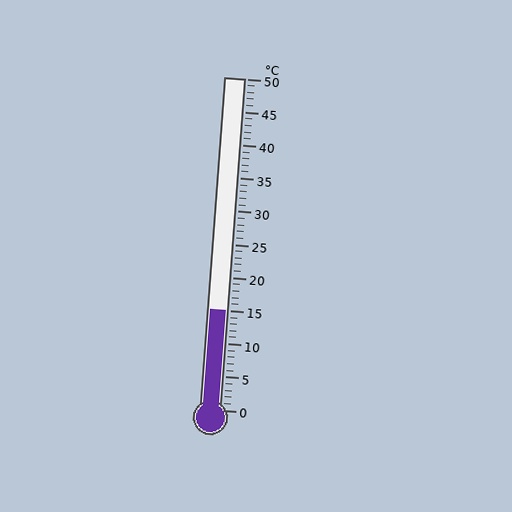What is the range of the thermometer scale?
The thermometer scale ranges from 0°C to 50°C.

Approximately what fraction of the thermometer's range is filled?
The thermometer is filled to approximately 30% of its range.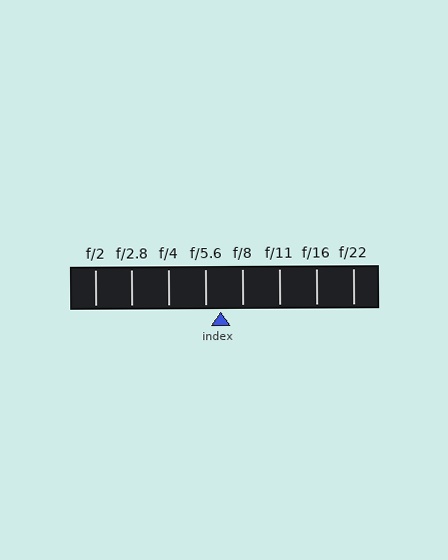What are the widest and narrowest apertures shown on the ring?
The widest aperture shown is f/2 and the narrowest is f/22.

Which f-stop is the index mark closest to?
The index mark is closest to f/5.6.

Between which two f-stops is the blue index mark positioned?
The index mark is between f/5.6 and f/8.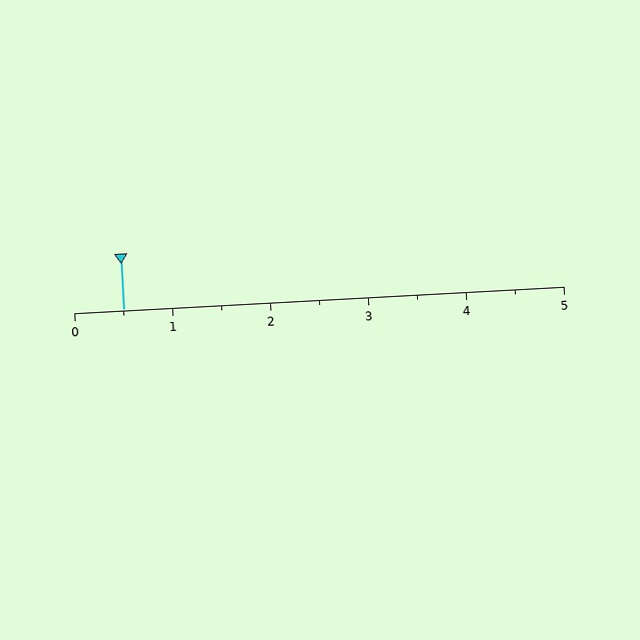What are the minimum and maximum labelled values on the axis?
The axis runs from 0 to 5.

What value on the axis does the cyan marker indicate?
The marker indicates approximately 0.5.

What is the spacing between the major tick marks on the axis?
The major ticks are spaced 1 apart.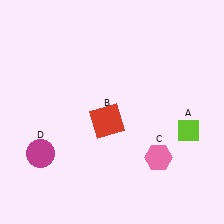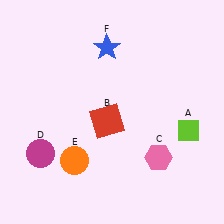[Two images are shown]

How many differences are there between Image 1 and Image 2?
There are 2 differences between the two images.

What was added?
An orange circle (E), a blue star (F) were added in Image 2.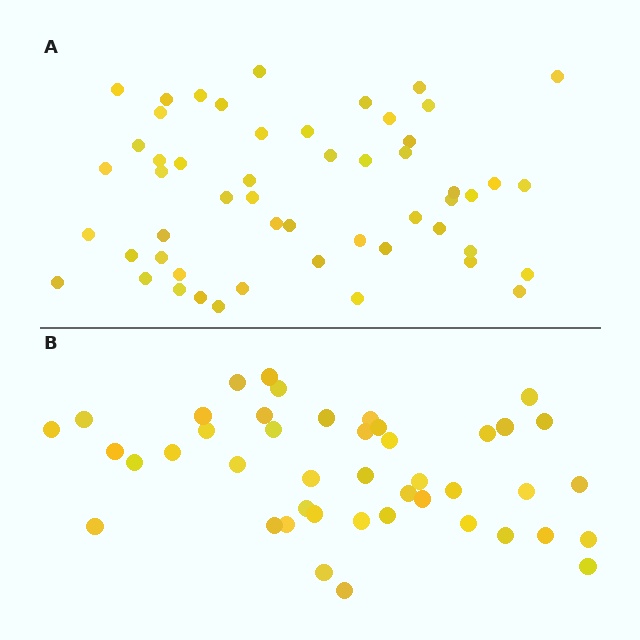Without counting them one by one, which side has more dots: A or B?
Region A (the top region) has more dots.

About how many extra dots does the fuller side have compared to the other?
Region A has roughly 8 or so more dots than region B.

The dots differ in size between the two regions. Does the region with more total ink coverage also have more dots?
No. Region B has more total ink coverage because its dots are larger, but region A actually contains more individual dots. Total area can be misleading — the number of items is what matters here.